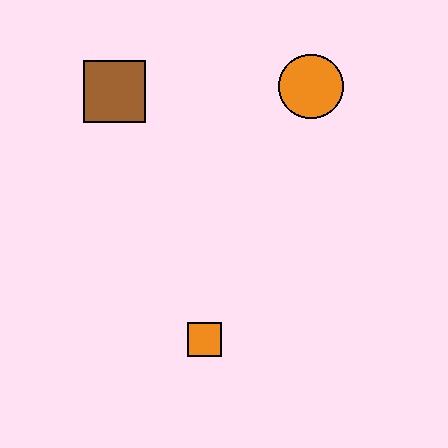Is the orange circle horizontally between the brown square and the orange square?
No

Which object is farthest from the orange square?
The orange circle is farthest from the orange square.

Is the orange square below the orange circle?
Yes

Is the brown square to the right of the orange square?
No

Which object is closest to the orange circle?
The brown square is closest to the orange circle.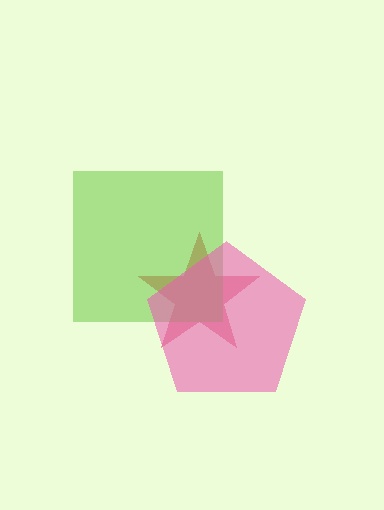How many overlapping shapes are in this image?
There are 3 overlapping shapes in the image.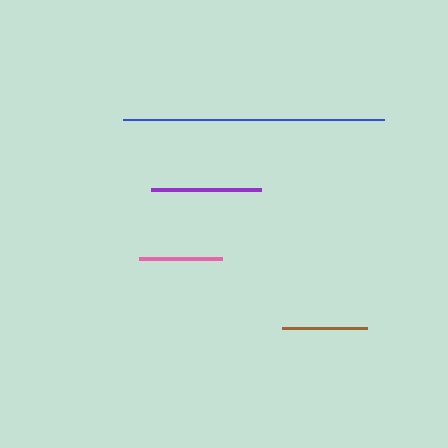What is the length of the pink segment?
The pink segment is approximately 83 pixels long.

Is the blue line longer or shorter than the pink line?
The blue line is longer than the pink line.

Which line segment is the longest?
The blue line is the longest at approximately 261 pixels.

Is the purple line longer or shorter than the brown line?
The purple line is longer than the brown line.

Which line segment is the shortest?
The pink line is the shortest at approximately 83 pixels.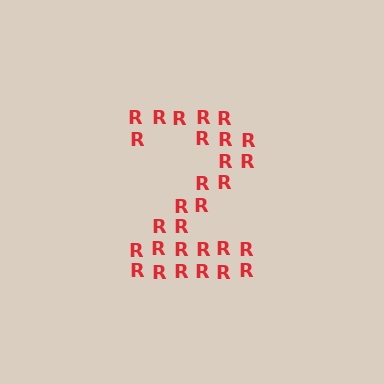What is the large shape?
The large shape is the digit 2.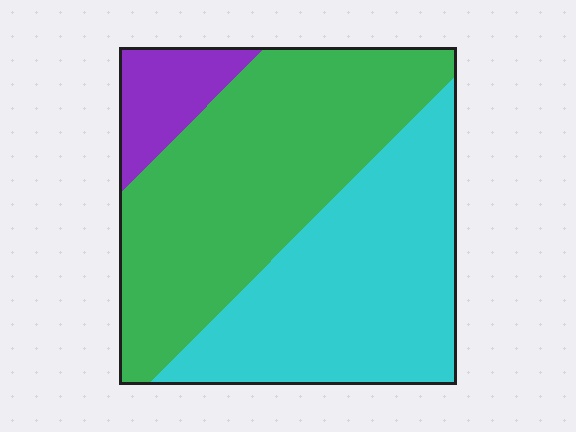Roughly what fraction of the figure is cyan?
Cyan covers around 40% of the figure.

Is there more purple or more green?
Green.